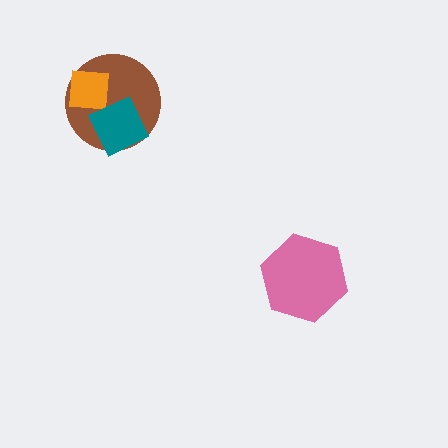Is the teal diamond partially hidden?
No, no other shape covers it.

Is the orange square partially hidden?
Yes, it is partially covered by another shape.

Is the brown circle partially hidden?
Yes, it is partially covered by another shape.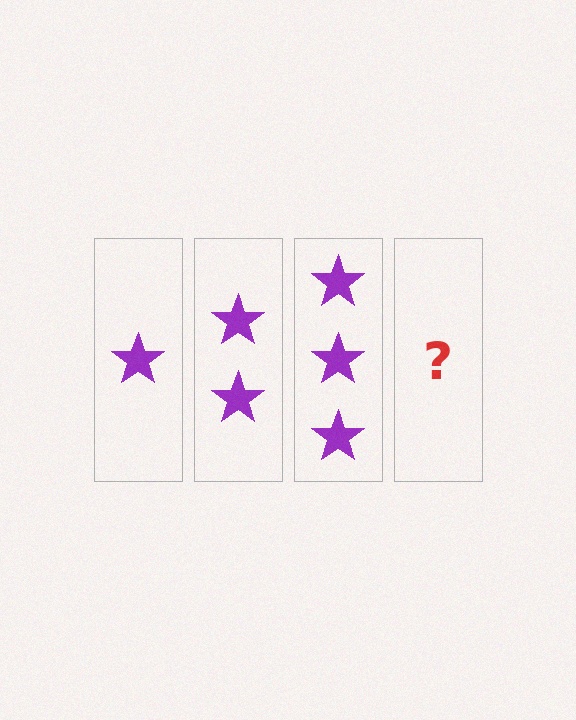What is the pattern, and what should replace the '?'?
The pattern is that each step adds one more star. The '?' should be 4 stars.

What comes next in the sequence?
The next element should be 4 stars.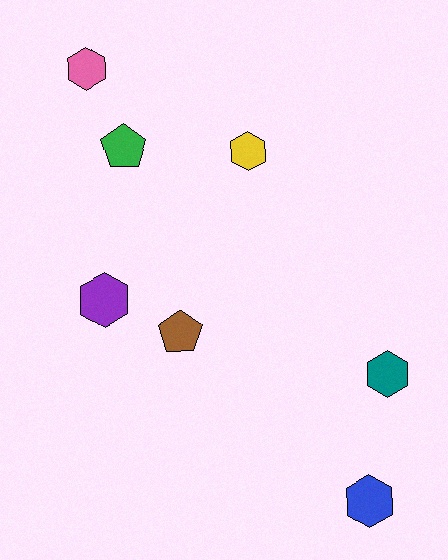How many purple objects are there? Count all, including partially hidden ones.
There is 1 purple object.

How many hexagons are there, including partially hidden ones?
There are 5 hexagons.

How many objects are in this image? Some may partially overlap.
There are 7 objects.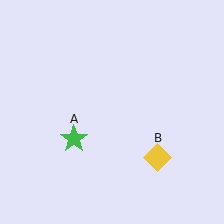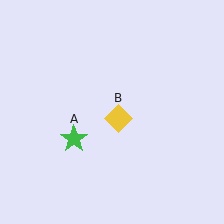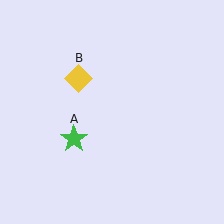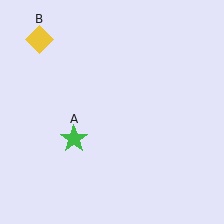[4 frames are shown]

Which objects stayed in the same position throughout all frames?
Green star (object A) remained stationary.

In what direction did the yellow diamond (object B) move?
The yellow diamond (object B) moved up and to the left.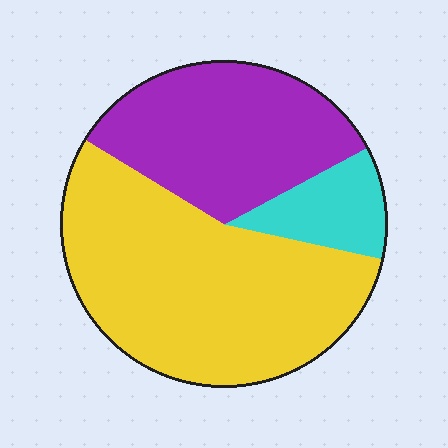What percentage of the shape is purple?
Purple takes up about one third (1/3) of the shape.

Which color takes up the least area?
Cyan, at roughly 10%.